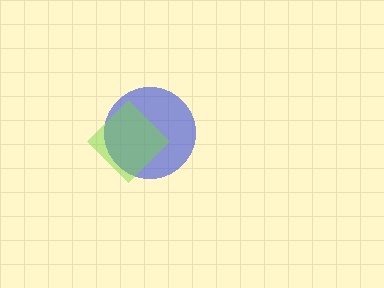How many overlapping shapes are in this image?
There are 2 overlapping shapes in the image.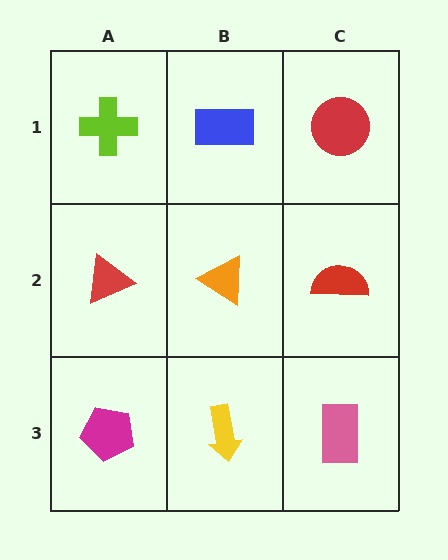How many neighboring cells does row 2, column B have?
4.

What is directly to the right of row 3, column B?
A pink rectangle.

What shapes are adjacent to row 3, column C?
A red semicircle (row 2, column C), a yellow arrow (row 3, column B).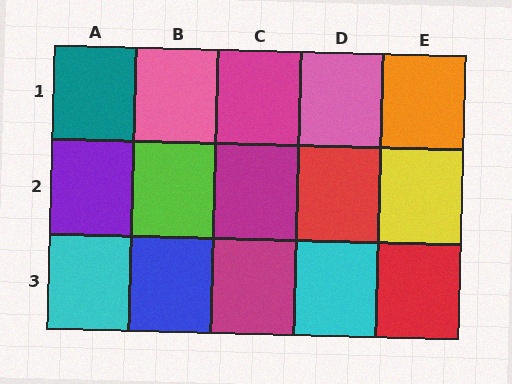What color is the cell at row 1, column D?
Pink.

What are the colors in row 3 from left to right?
Cyan, blue, magenta, cyan, red.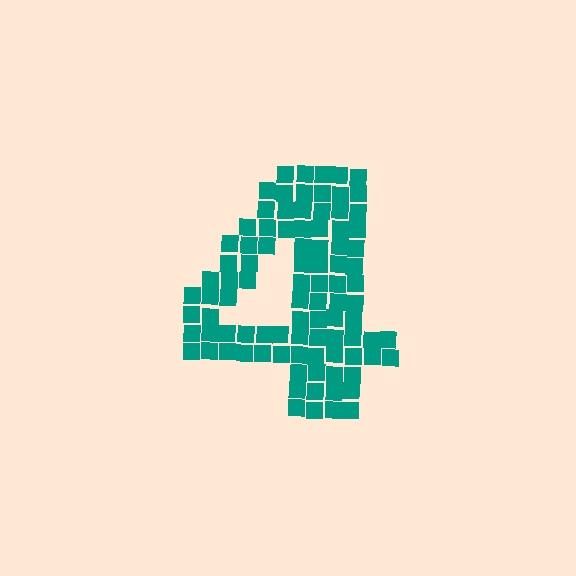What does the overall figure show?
The overall figure shows the digit 4.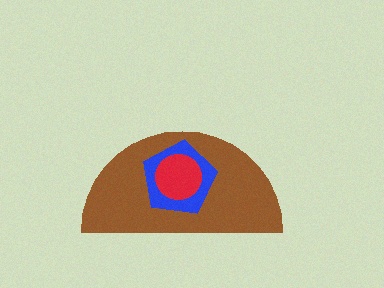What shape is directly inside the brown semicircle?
The blue pentagon.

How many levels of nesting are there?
3.